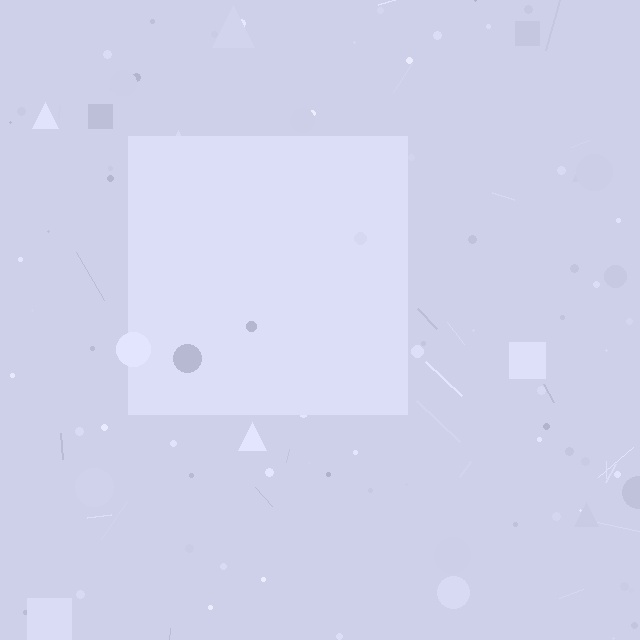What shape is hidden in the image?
A square is hidden in the image.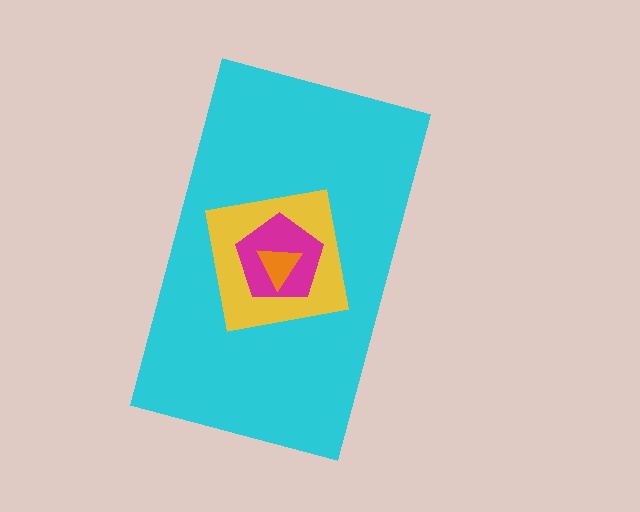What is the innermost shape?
The orange triangle.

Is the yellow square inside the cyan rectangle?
Yes.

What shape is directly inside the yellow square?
The magenta pentagon.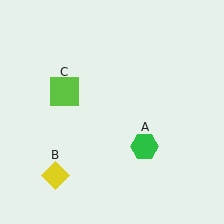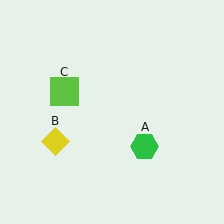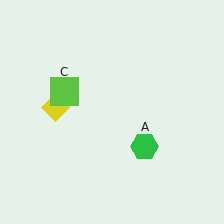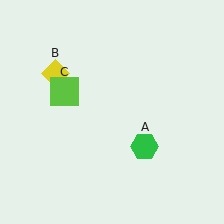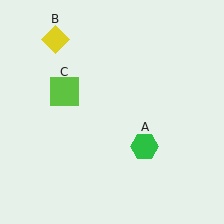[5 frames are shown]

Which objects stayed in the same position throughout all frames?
Green hexagon (object A) and lime square (object C) remained stationary.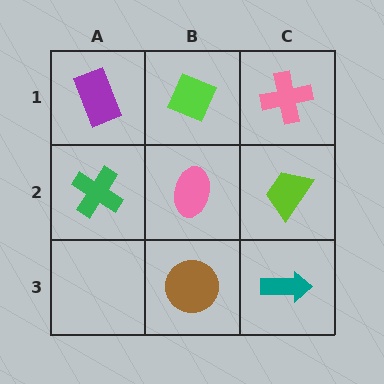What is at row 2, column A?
A green cross.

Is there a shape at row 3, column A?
No, that cell is empty.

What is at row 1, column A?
A purple rectangle.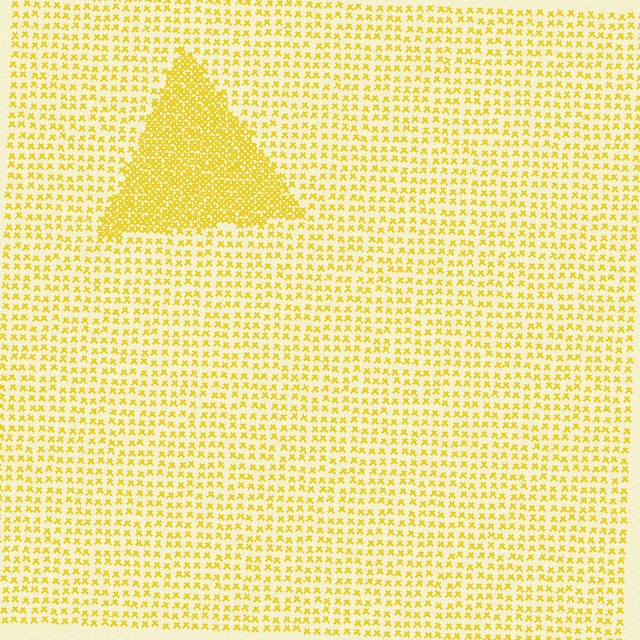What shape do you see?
I see a triangle.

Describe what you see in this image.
The image contains small yellow elements arranged at two different densities. A triangle-shaped region is visible where the elements are more densely packed than the surrounding area.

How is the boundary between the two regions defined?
The boundary is defined by a change in element density (approximately 2.6x ratio). All elements are the same color, size, and shape.